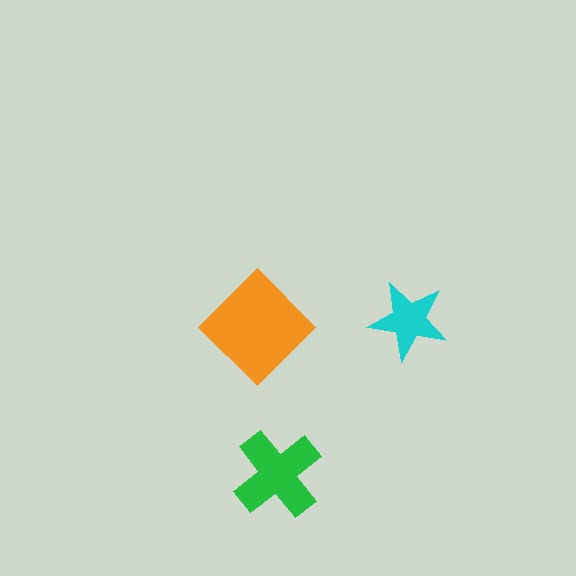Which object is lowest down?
The green cross is bottommost.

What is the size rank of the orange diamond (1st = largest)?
1st.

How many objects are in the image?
There are 3 objects in the image.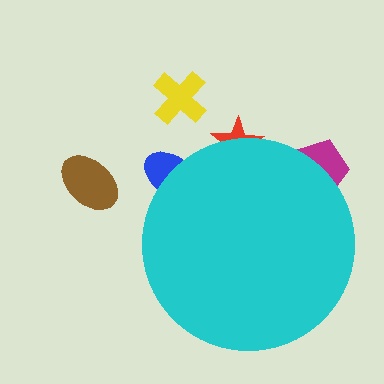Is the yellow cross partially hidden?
No, the yellow cross is fully visible.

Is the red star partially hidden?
Yes, the red star is partially hidden behind the cyan circle.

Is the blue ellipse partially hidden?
Yes, the blue ellipse is partially hidden behind the cyan circle.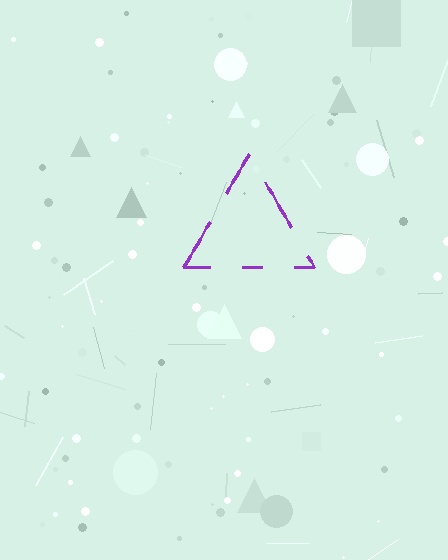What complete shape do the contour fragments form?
The contour fragments form a triangle.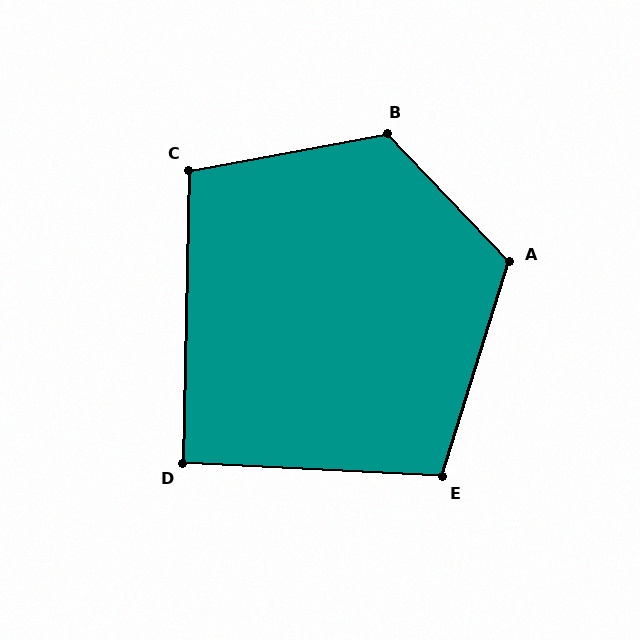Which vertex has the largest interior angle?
B, at approximately 123 degrees.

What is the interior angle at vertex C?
Approximately 102 degrees (obtuse).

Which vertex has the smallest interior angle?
D, at approximately 92 degrees.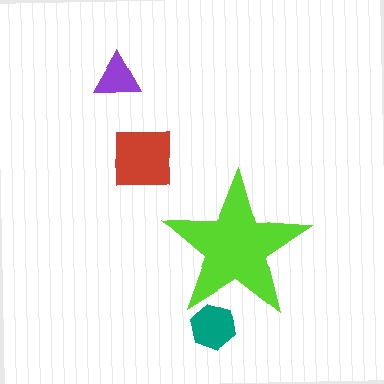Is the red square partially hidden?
No, the red square is fully visible.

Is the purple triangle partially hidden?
No, the purple triangle is fully visible.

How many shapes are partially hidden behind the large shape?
1 shape is partially hidden.